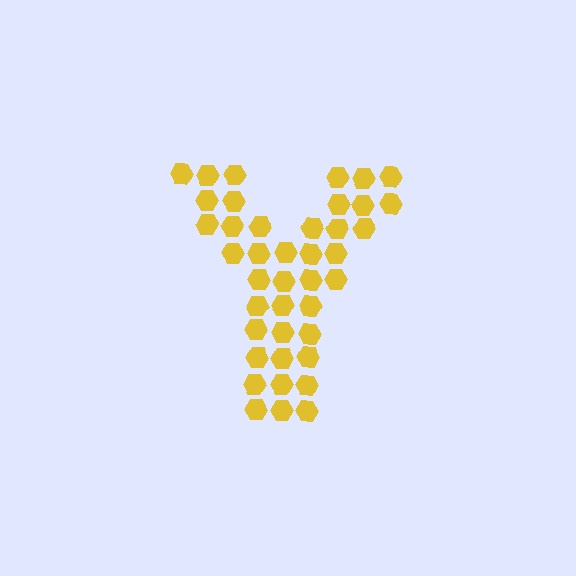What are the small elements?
The small elements are hexagons.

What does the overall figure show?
The overall figure shows the letter Y.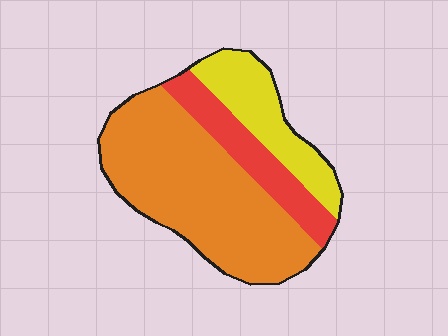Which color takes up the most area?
Orange, at roughly 60%.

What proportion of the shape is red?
Red covers about 20% of the shape.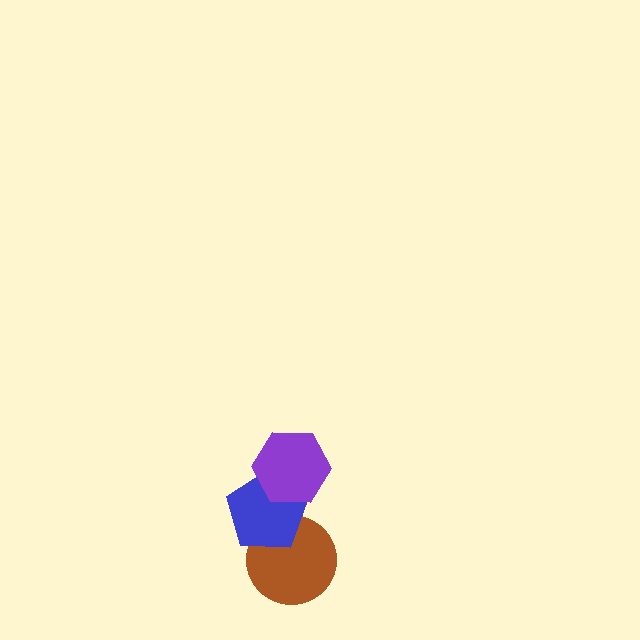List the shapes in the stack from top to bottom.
From top to bottom: the purple hexagon, the blue pentagon, the brown circle.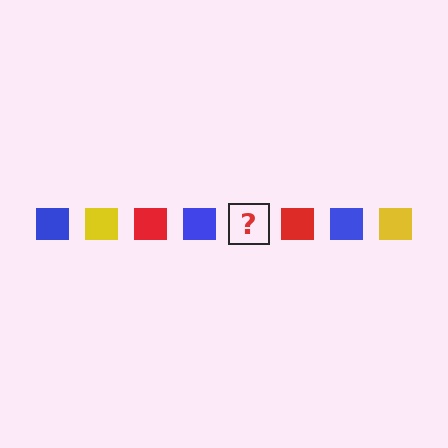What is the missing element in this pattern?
The missing element is a yellow square.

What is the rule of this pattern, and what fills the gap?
The rule is that the pattern cycles through blue, yellow, red squares. The gap should be filled with a yellow square.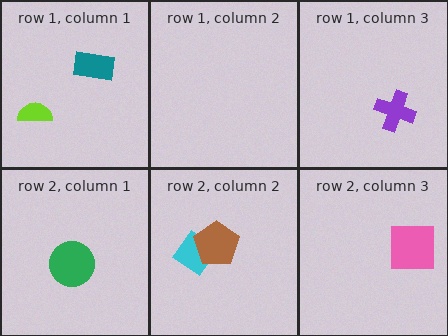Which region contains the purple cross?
The row 1, column 3 region.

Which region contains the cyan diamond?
The row 2, column 2 region.